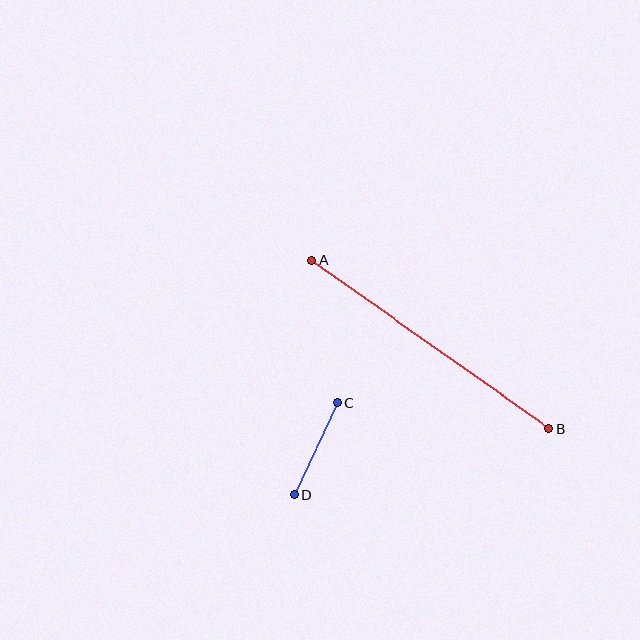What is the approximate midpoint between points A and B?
The midpoint is at approximately (431, 344) pixels.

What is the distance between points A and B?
The distance is approximately 291 pixels.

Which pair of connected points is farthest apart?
Points A and B are farthest apart.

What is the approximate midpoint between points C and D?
The midpoint is at approximately (316, 449) pixels.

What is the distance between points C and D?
The distance is approximately 101 pixels.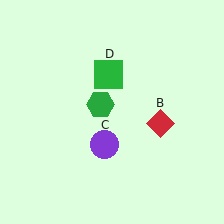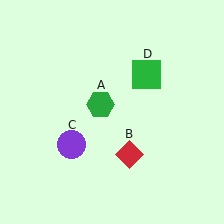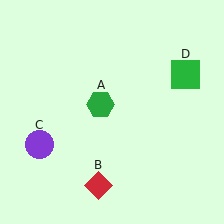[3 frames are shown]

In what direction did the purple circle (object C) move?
The purple circle (object C) moved left.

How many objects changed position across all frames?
3 objects changed position: red diamond (object B), purple circle (object C), green square (object D).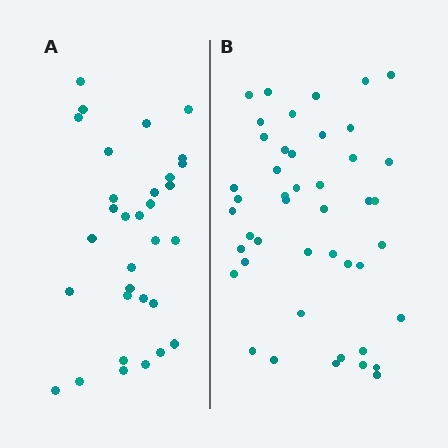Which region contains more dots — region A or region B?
Region B (the right region) has more dots.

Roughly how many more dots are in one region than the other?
Region B has approximately 15 more dots than region A.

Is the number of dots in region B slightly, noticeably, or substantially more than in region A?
Region B has noticeably more, but not dramatically so. The ratio is roughly 1.4 to 1.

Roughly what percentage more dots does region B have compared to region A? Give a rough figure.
About 40% more.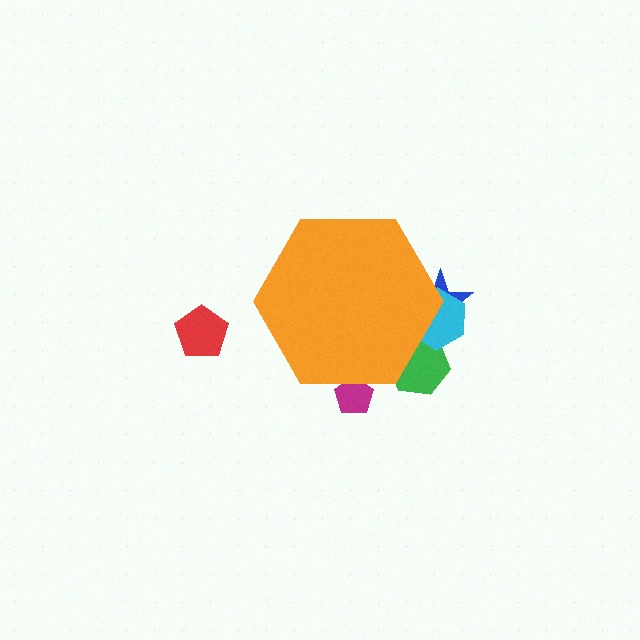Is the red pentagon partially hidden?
No, the red pentagon is fully visible.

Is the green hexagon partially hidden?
Yes, the green hexagon is partially hidden behind the orange hexagon.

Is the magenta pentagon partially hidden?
Yes, the magenta pentagon is partially hidden behind the orange hexagon.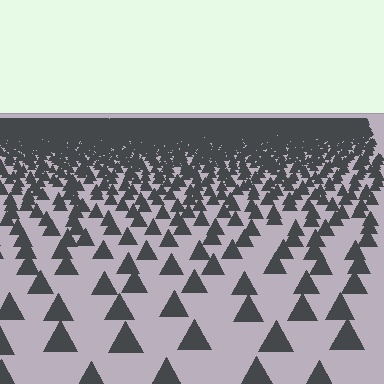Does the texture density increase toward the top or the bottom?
Density increases toward the top.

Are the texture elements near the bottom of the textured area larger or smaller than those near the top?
Larger. Near the bottom, elements are closer to the viewer and appear at a bigger on-screen size.